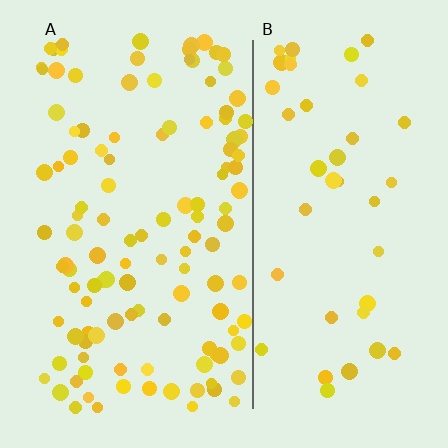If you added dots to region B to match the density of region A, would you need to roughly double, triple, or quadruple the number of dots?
Approximately triple.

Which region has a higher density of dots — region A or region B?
A (the left).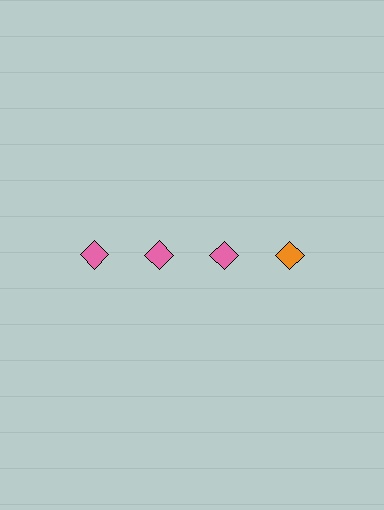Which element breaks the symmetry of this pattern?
The orange diamond in the top row, second from right column breaks the symmetry. All other shapes are pink diamonds.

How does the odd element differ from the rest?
It has a different color: orange instead of pink.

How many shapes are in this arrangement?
There are 4 shapes arranged in a grid pattern.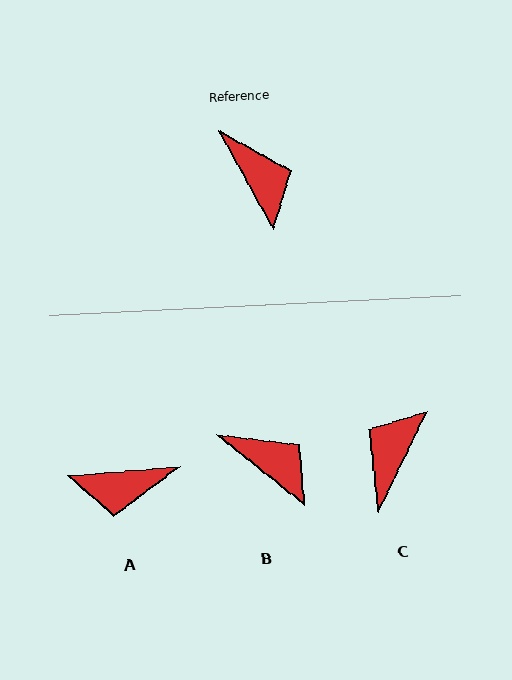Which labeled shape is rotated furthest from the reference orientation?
C, about 125 degrees away.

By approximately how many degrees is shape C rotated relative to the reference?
Approximately 125 degrees counter-clockwise.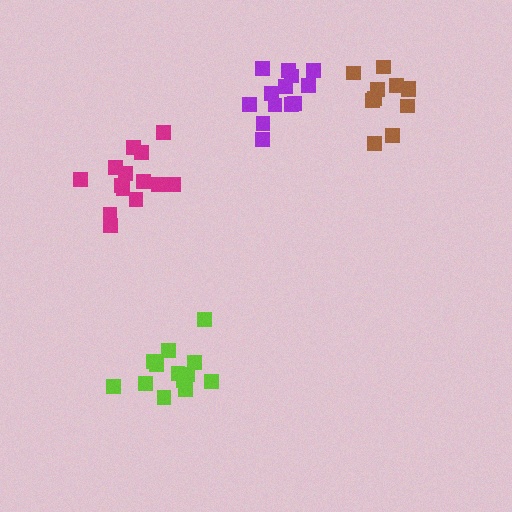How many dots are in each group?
Group 1: 11 dots, Group 2: 13 dots, Group 3: 13 dots, Group 4: 14 dots (51 total).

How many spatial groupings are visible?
There are 4 spatial groupings.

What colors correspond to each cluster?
The clusters are colored: brown, purple, lime, magenta.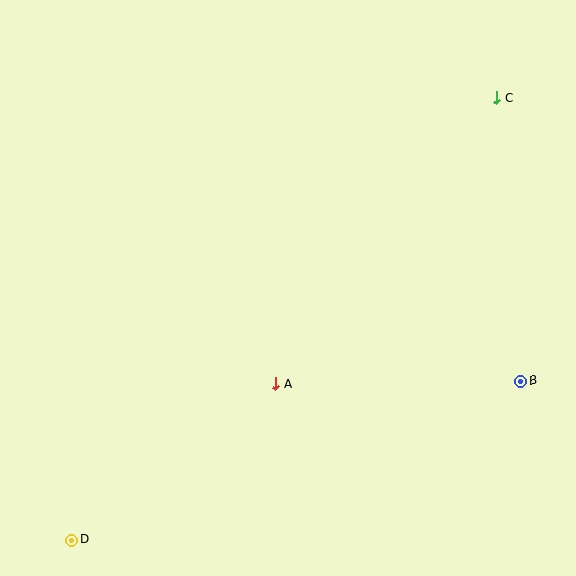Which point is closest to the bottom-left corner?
Point D is closest to the bottom-left corner.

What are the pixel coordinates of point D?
Point D is at (71, 540).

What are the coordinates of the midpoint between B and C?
The midpoint between B and C is at (509, 240).